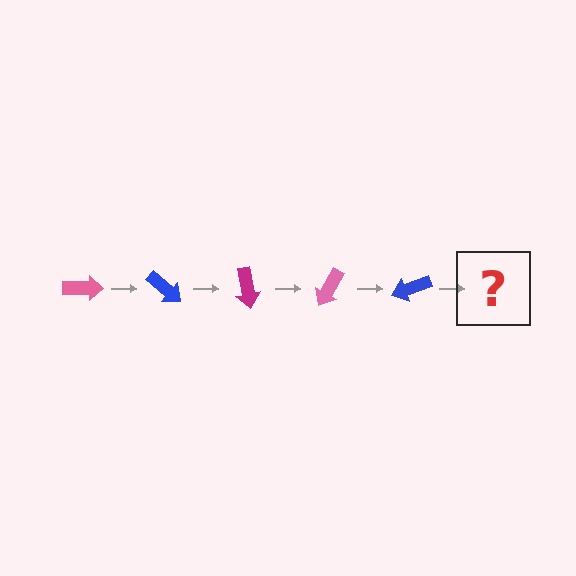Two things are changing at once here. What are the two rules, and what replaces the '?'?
The two rules are that it rotates 40 degrees each step and the color cycles through pink, blue, and magenta. The '?' should be a magenta arrow, rotated 200 degrees from the start.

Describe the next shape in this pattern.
It should be a magenta arrow, rotated 200 degrees from the start.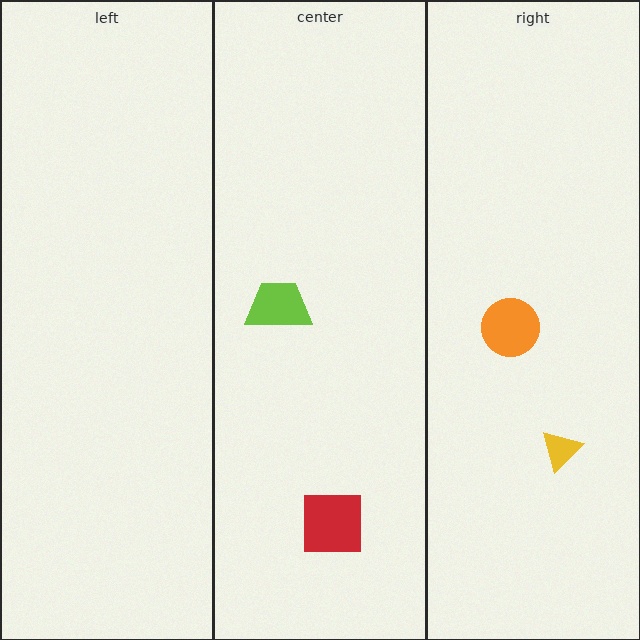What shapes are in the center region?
The lime trapezoid, the red square.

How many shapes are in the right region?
2.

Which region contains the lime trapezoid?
The center region.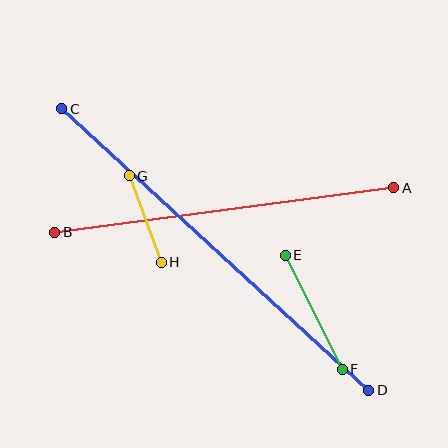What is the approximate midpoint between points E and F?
The midpoint is at approximately (314, 312) pixels.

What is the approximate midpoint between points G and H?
The midpoint is at approximately (145, 219) pixels.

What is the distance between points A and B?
The distance is approximately 342 pixels.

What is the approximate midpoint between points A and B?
The midpoint is at approximately (224, 210) pixels.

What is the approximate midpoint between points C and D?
The midpoint is at approximately (215, 250) pixels.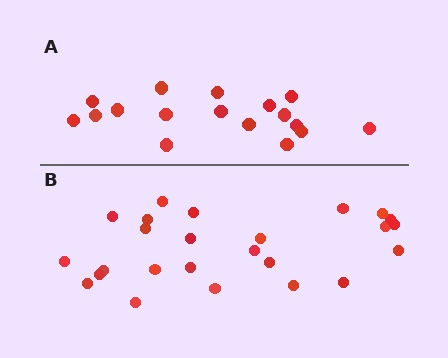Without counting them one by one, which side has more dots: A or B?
Region B (the bottom region) has more dots.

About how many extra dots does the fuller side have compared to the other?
Region B has roughly 8 or so more dots than region A.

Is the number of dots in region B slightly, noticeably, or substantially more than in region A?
Region B has substantially more. The ratio is roughly 1.5 to 1.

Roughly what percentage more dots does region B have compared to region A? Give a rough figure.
About 45% more.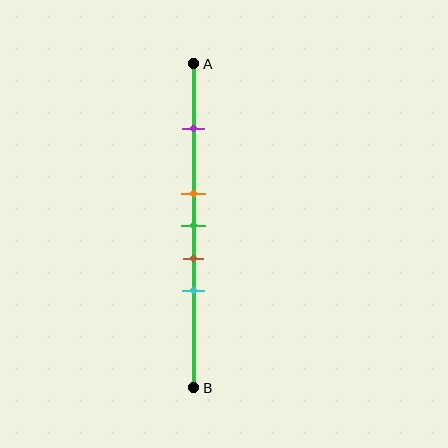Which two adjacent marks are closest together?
The orange and green marks are the closest adjacent pair.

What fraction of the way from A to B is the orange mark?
The orange mark is approximately 40% (0.4) of the way from A to B.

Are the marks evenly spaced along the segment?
No, the marks are not evenly spaced.